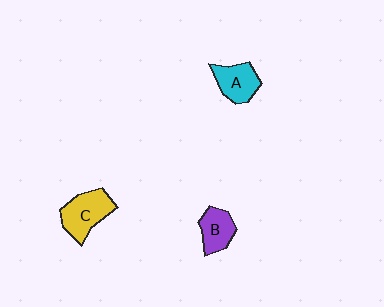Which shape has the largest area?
Shape C (yellow).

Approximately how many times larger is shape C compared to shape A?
Approximately 1.2 times.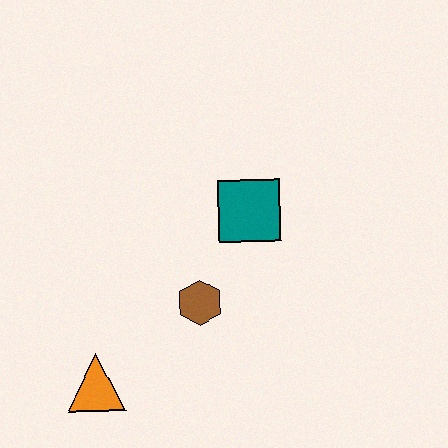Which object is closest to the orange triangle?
The brown hexagon is closest to the orange triangle.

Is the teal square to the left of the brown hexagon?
No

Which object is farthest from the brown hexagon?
The orange triangle is farthest from the brown hexagon.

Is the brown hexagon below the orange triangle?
No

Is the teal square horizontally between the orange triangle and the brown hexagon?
No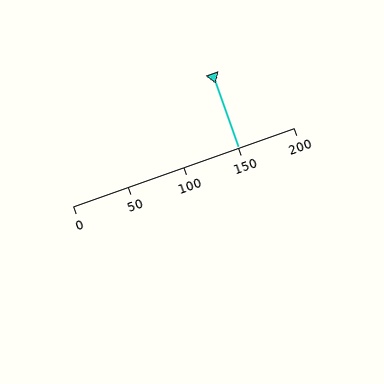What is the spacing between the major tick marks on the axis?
The major ticks are spaced 50 apart.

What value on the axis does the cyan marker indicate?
The marker indicates approximately 150.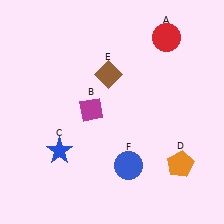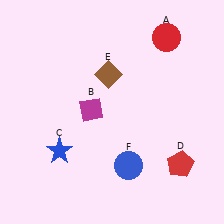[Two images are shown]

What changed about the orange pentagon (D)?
In Image 1, D is orange. In Image 2, it changed to red.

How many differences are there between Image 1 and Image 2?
There is 1 difference between the two images.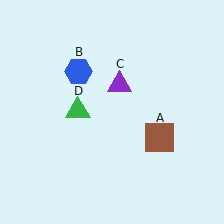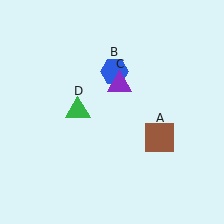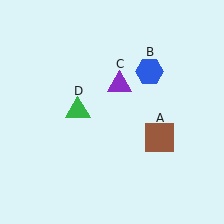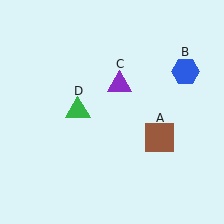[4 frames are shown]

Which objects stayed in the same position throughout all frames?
Brown square (object A) and purple triangle (object C) and green triangle (object D) remained stationary.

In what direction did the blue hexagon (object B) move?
The blue hexagon (object B) moved right.